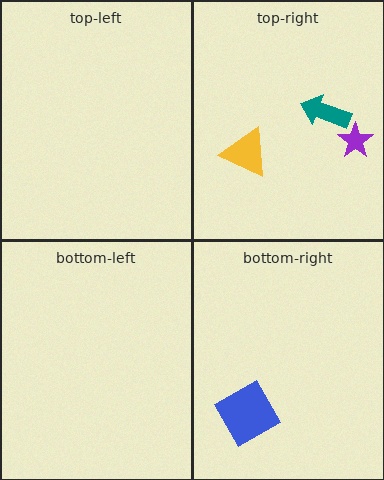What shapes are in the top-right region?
The purple star, the yellow triangle, the teal arrow.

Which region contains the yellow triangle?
The top-right region.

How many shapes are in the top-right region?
3.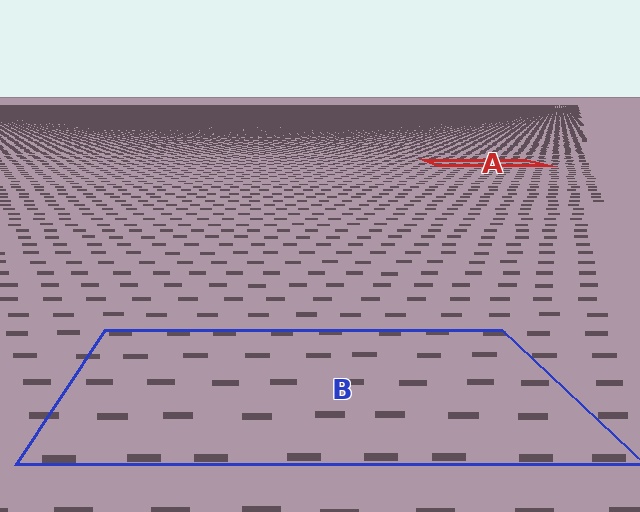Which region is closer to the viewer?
Region B is closer. The texture elements there are larger and more spread out.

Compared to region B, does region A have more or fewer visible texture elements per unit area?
Region A has more texture elements per unit area — they are packed more densely because it is farther away.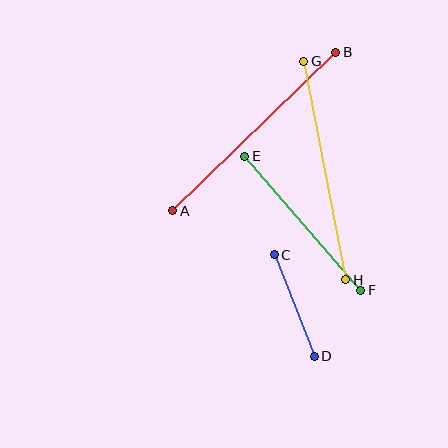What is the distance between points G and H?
The distance is approximately 222 pixels.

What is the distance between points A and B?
The distance is approximately 227 pixels.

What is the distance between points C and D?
The distance is approximately 109 pixels.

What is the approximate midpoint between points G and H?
The midpoint is at approximately (325, 171) pixels.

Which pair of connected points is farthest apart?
Points A and B are farthest apart.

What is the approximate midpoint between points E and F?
The midpoint is at approximately (303, 223) pixels.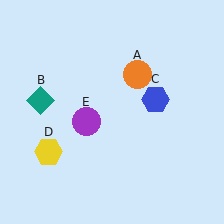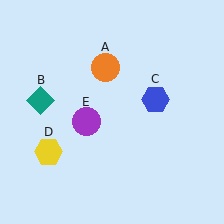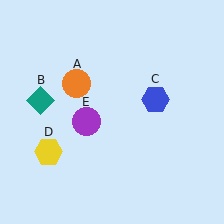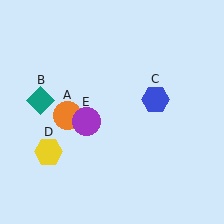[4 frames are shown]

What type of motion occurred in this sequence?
The orange circle (object A) rotated counterclockwise around the center of the scene.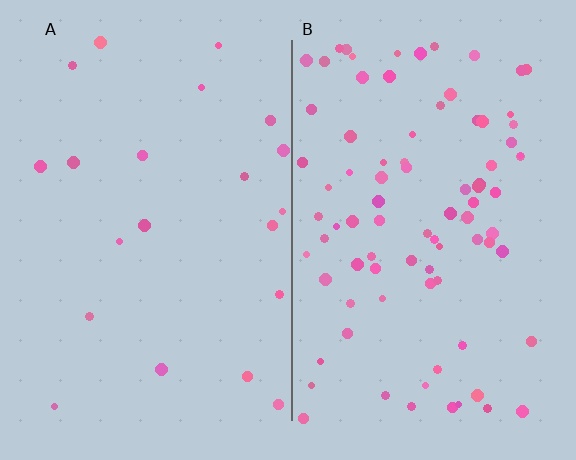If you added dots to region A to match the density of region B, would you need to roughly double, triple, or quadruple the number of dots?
Approximately quadruple.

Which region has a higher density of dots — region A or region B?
B (the right).